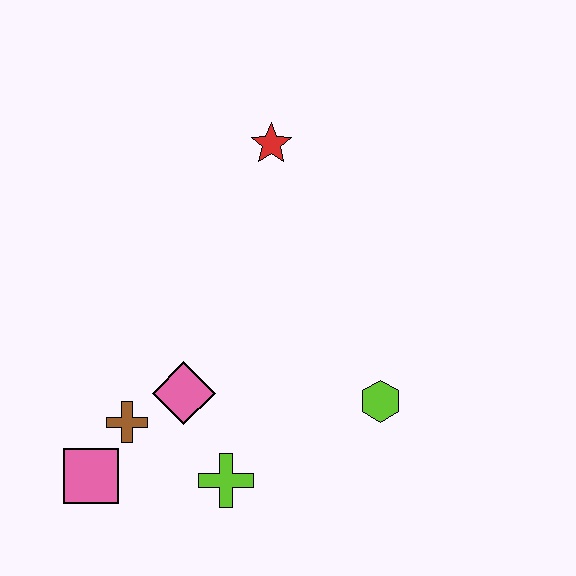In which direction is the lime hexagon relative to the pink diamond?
The lime hexagon is to the right of the pink diamond.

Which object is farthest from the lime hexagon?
The pink square is farthest from the lime hexagon.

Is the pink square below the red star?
Yes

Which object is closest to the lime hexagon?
The lime cross is closest to the lime hexagon.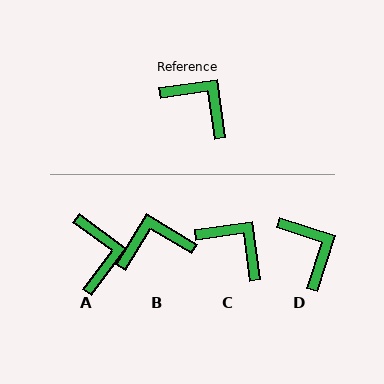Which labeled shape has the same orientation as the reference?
C.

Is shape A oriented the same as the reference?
No, it is off by about 44 degrees.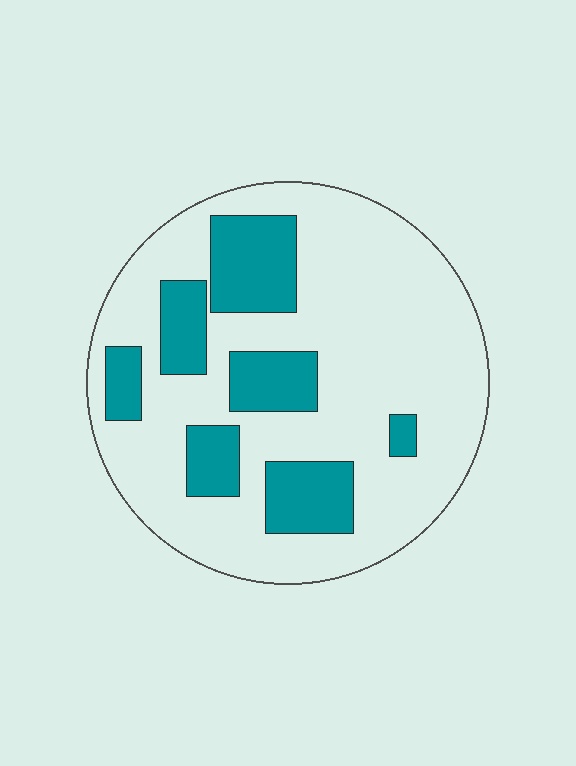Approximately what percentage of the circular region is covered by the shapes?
Approximately 25%.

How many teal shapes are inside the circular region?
7.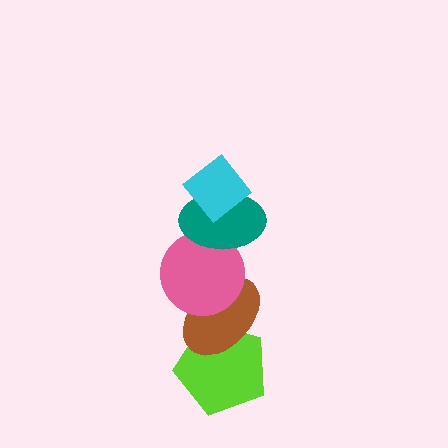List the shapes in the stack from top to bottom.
From top to bottom: the cyan diamond, the teal ellipse, the pink circle, the brown ellipse, the lime pentagon.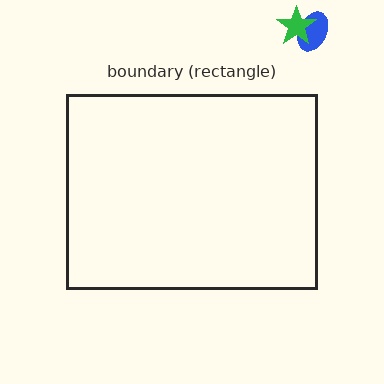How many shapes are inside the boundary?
0 inside, 2 outside.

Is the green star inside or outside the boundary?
Outside.